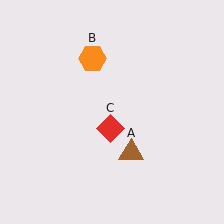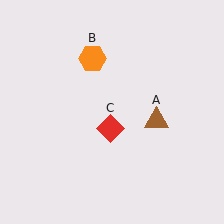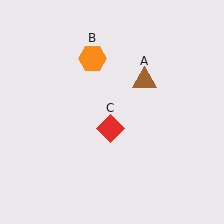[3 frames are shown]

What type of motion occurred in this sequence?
The brown triangle (object A) rotated counterclockwise around the center of the scene.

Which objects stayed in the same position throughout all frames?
Orange hexagon (object B) and red diamond (object C) remained stationary.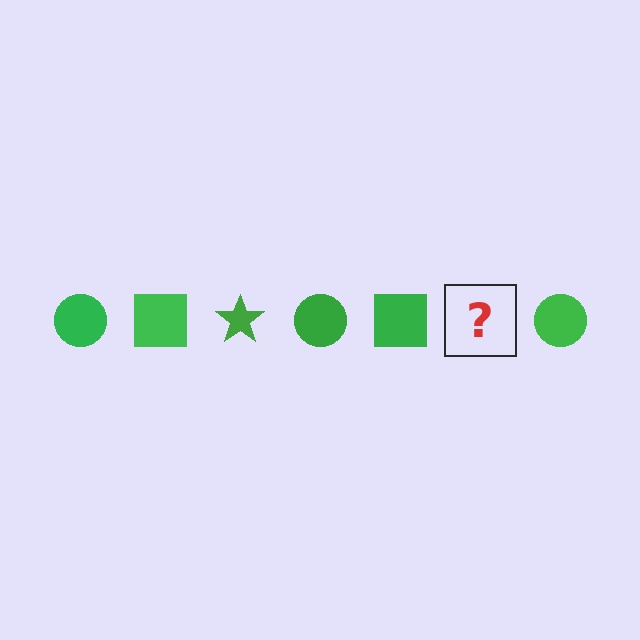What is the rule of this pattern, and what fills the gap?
The rule is that the pattern cycles through circle, square, star shapes in green. The gap should be filled with a green star.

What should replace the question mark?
The question mark should be replaced with a green star.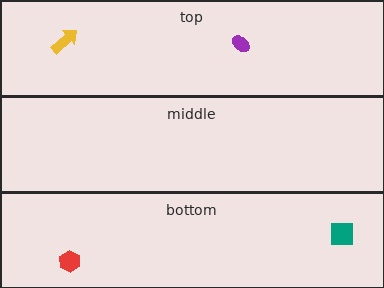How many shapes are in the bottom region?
2.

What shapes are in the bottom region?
The red hexagon, the teal square.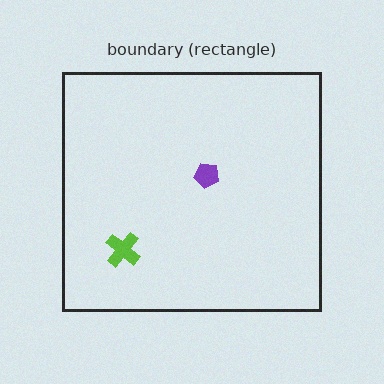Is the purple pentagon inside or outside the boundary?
Inside.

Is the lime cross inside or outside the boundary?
Inside.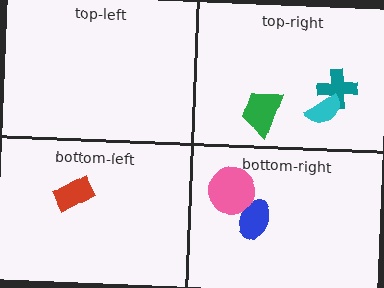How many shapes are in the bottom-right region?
2.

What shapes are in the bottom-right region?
The blue ellipse, the pink circle.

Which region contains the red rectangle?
The bottom-left region.